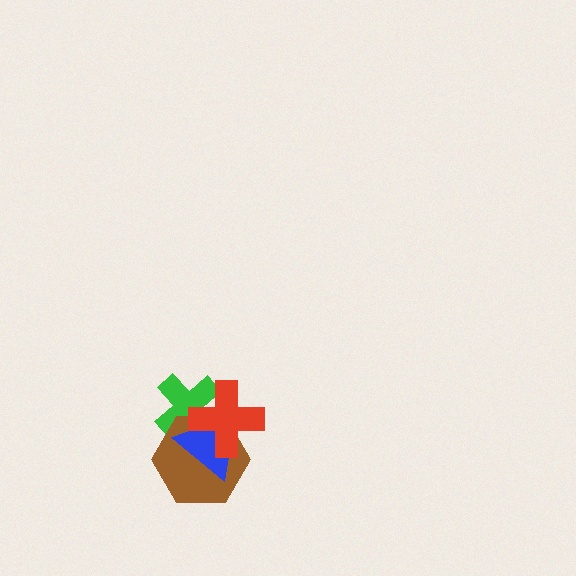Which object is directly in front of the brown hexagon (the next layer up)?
The blue triangle is directly in front of the brown hexagon.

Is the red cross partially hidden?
No, no other shape covers it.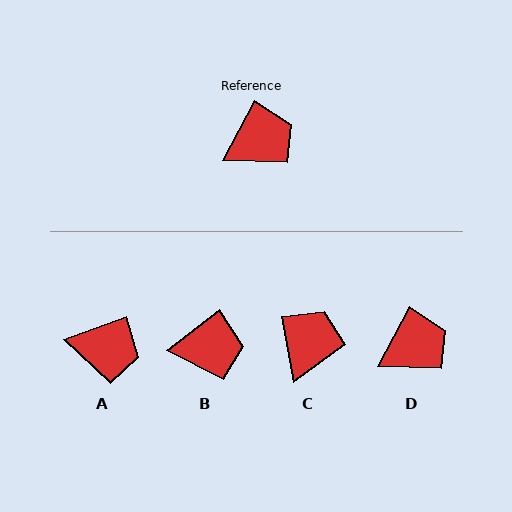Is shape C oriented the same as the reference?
No, it is off by about 38 degrees.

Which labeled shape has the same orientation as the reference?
D.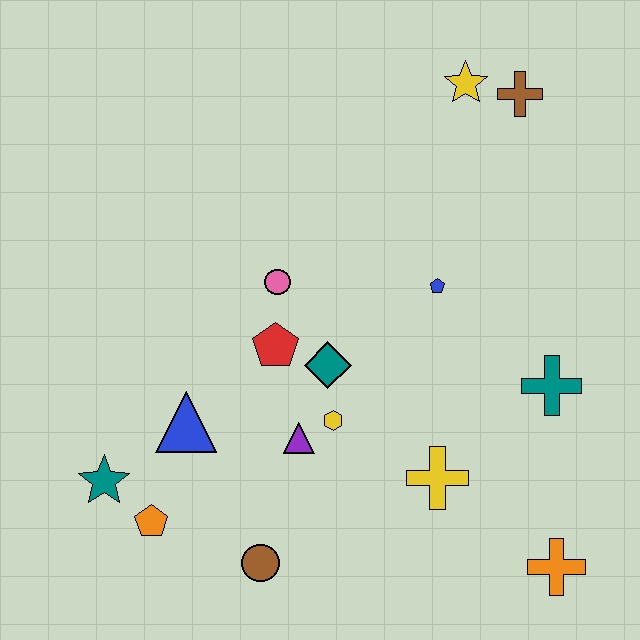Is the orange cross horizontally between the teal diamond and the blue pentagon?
No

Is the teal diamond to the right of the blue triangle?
Yes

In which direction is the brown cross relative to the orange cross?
The brown cross is above the orange cross.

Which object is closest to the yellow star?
The brown cross is closest to the yellow star.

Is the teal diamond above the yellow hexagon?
Yes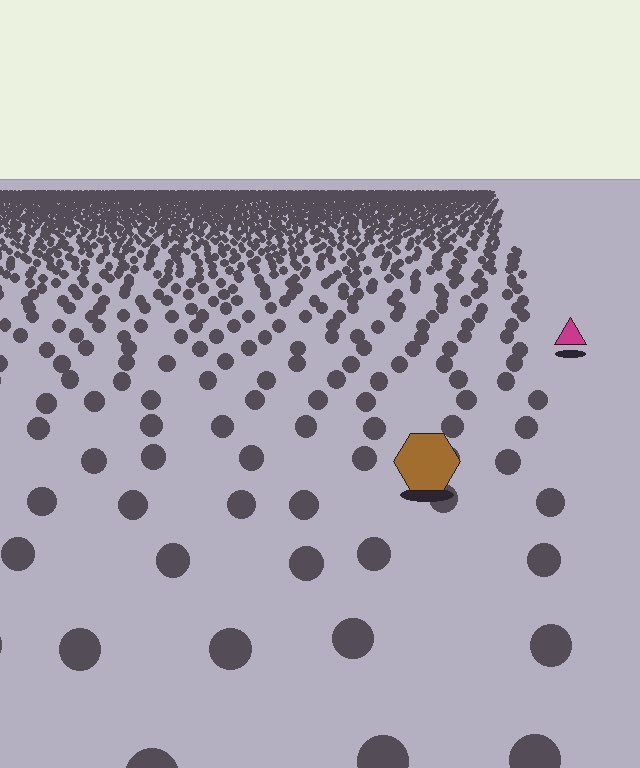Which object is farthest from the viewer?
The magenta triangle is farthest from the viewer. It appears smaller and the ground texture around it is denser.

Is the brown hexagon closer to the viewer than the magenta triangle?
Yes. The brown hexagon is closer — you can tell from the texture gradient: the ground texture is coarser near it.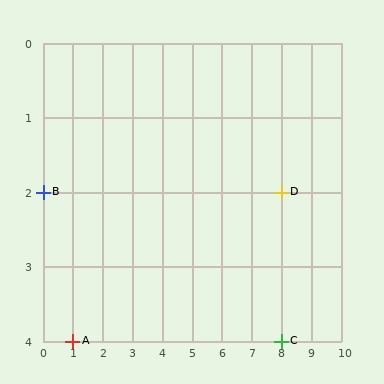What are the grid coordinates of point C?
Point C is at grid coordinates (8, 4).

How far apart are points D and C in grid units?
Points D and C are 2 rows apart.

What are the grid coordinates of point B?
Point B is at grid coordinates (0, 2).